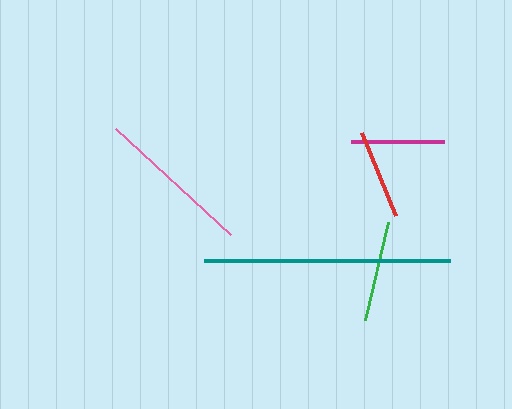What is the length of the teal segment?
The teal segment is approximately 246 pixels long.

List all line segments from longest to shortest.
From longest to shortest: teal, pink, green, magenta, red.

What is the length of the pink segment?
The pink segment is approximately 157 pixels long.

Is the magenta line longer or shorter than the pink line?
The pink line is longer than the magenta line.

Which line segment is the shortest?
The red line is the shortest at approximately 90 pixels.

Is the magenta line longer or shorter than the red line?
The magenta line is longer than the red line.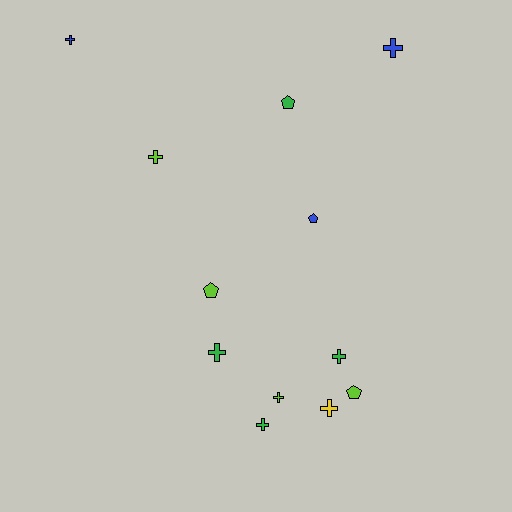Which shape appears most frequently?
Cross, with 8 objects.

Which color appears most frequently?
Lime, with 4 objects.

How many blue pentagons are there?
There is 1 blue pentagon.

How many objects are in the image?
There are 12 objects.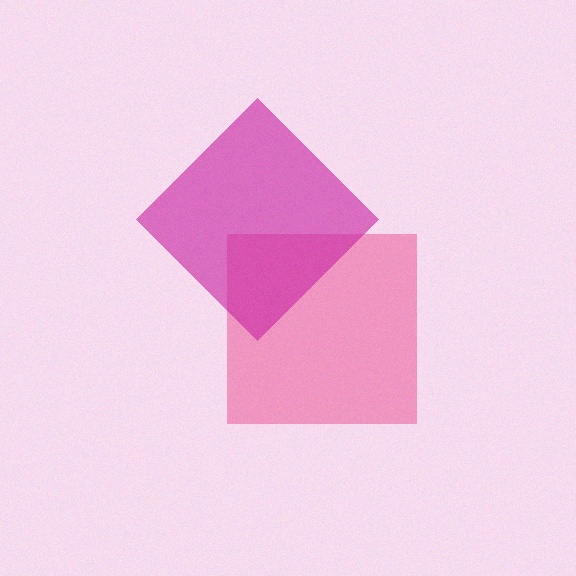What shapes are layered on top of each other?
The layered shapes are: a pink square, a magenta diamond.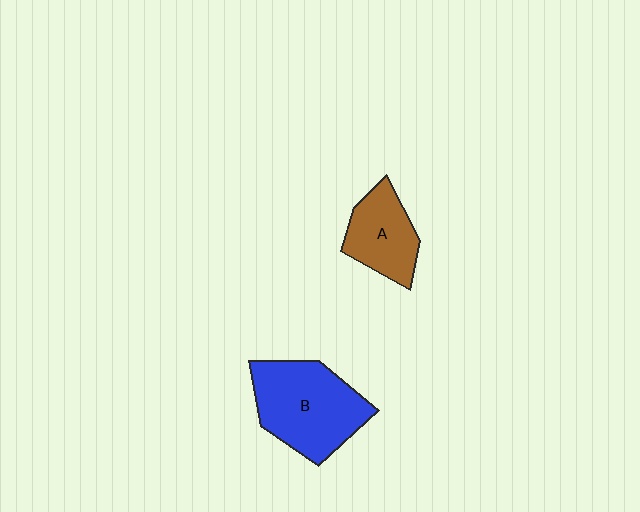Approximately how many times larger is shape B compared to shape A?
Approximately 1.6 times.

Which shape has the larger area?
Shape B (blue).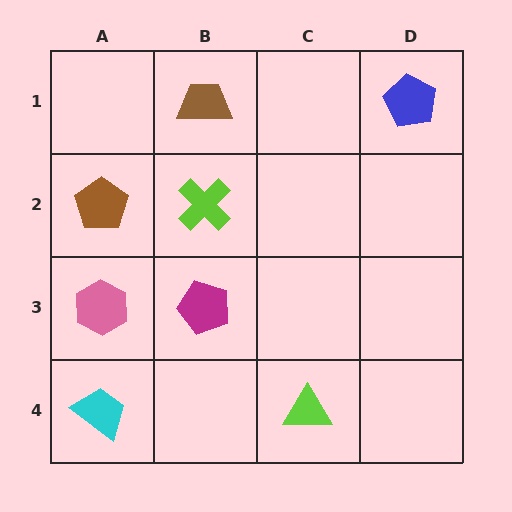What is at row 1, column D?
A blue pentagon.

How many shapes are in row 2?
2 shapes.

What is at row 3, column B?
A magenta pentagon.